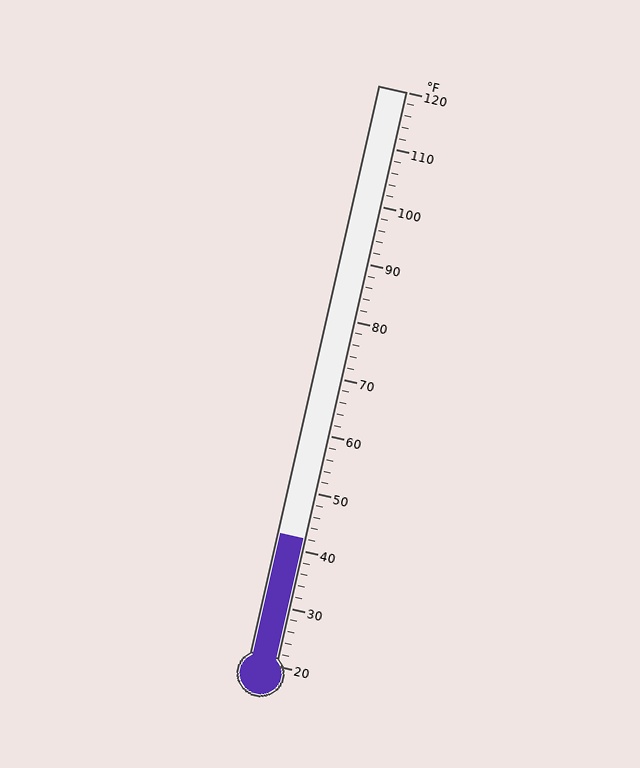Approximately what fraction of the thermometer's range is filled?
The thermometer is filled to approximately 20% of its range.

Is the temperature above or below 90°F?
The temperature is below 90°F.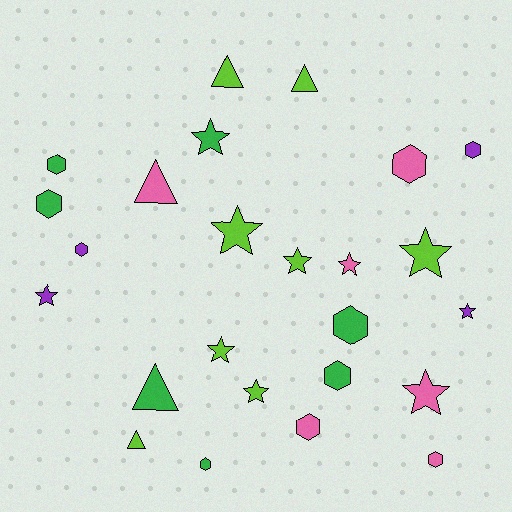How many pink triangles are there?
There is 1 pink triangle.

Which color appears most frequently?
Lime, with 8 objects.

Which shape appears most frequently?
Star, with 10 objects.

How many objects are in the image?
There are 25 objects.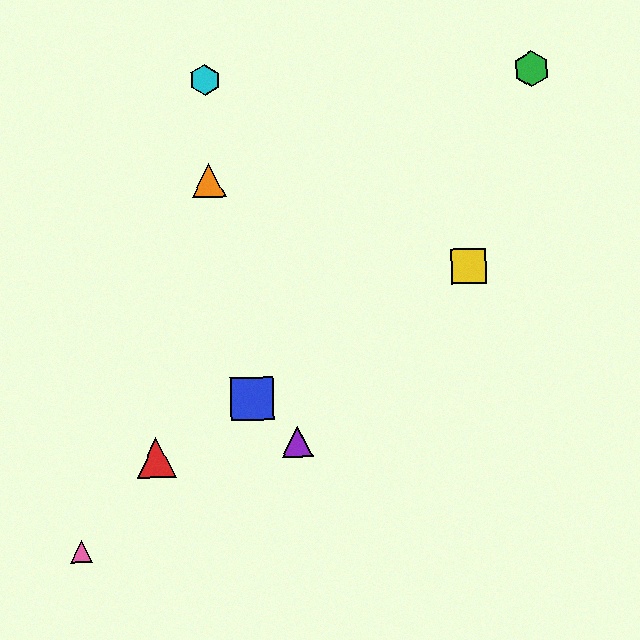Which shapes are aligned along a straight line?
The red triangle, the blue square, the yellow square are aligned along a straight line.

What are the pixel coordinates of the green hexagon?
The green hexagon is at (531, 69).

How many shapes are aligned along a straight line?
3 shapes (the red triangle, the blue square, the yellow square) are aligned along a straight line.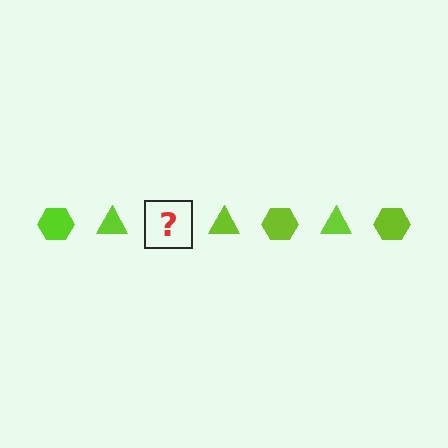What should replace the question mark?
The question mark should be replaced with a lime hexagon.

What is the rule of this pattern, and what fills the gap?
The rule is that the pattern cycles through hexagon, triangle shapes in lime. The gap should be filled with a lime hexagon.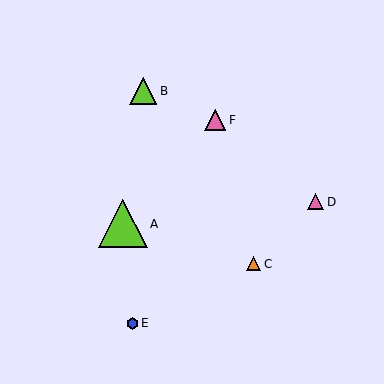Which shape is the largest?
The lime triangle (labeled A) is the largest.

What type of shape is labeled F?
Shape F is a pink triangle.